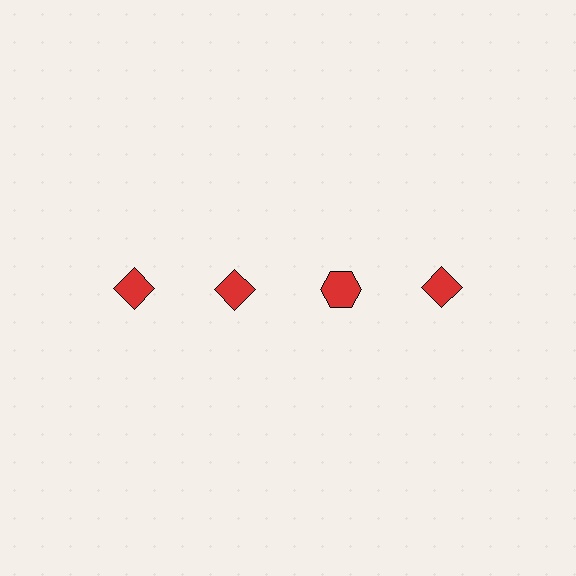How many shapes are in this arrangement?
There are 4 shapes arranged in a grid pattern.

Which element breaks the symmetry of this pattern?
The red hexagon in the top row, center column breaks the symmetry. All other shapes are red diamonds.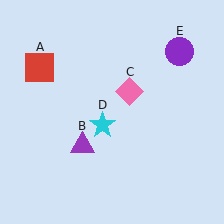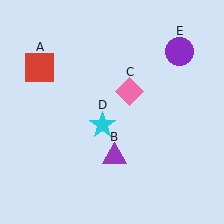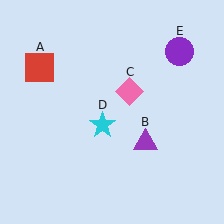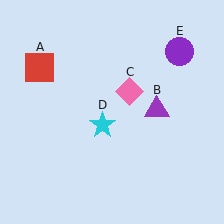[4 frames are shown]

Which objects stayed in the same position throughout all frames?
Red square (object A) and pink diamond (object C) and cyan star (object D) and purple circle (object E) remained stationary.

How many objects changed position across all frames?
1 object changed position: purple triangle (object B).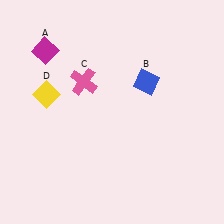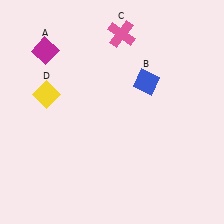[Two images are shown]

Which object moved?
The pink cross (C) moved up.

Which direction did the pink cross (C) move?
The pink cross (C) moved up.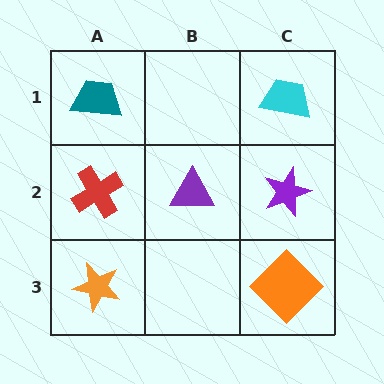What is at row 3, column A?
An orange star.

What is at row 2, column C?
A purple star.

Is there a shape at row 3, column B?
No, that cell is empty.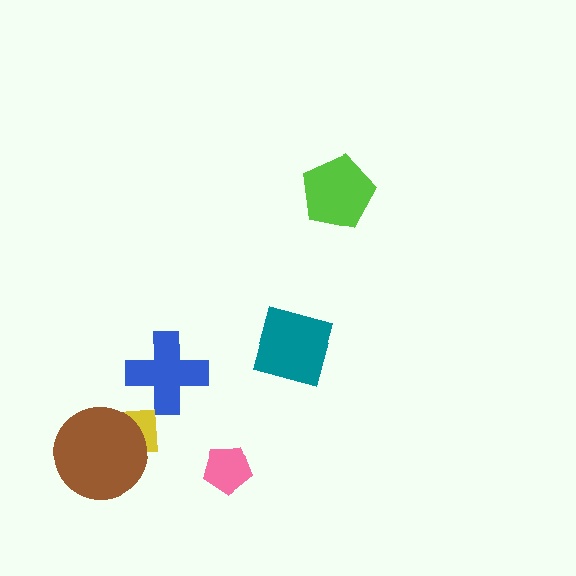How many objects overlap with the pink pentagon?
0 objects overlap with the pink pentagon.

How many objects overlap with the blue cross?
0 objects overlap with the blue cross.